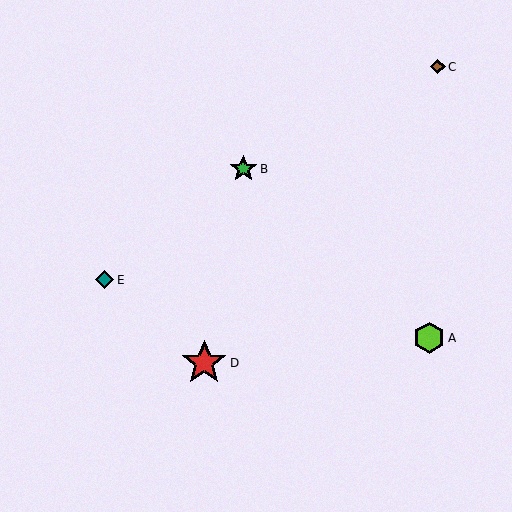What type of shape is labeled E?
Shape E is a teal diamond.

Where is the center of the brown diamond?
The center of the brown diamond is at (438, 67).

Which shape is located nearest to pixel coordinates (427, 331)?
The lime hexagon (labeled A) at (429, 338) is nearest to that location.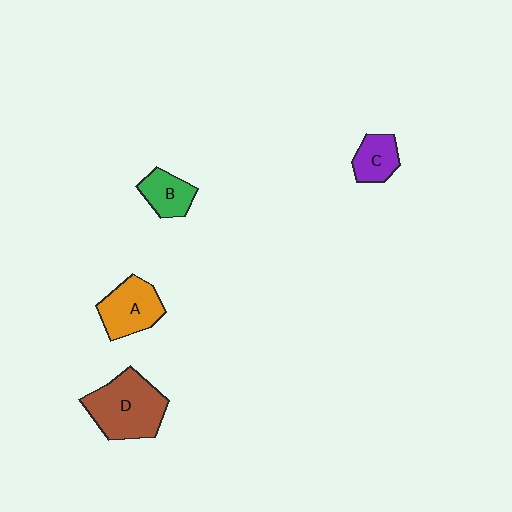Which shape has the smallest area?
Shape C (purple).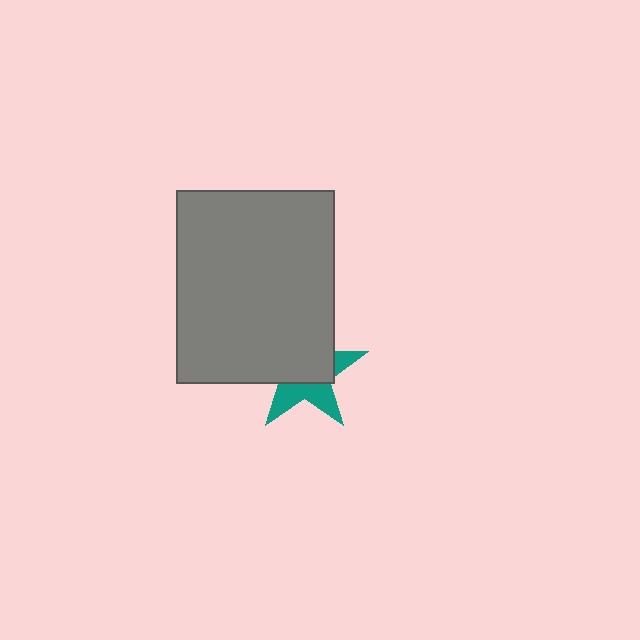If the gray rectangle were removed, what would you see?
You would see the complete teal star.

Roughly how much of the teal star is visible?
A small part of it is visible (roughly 40%).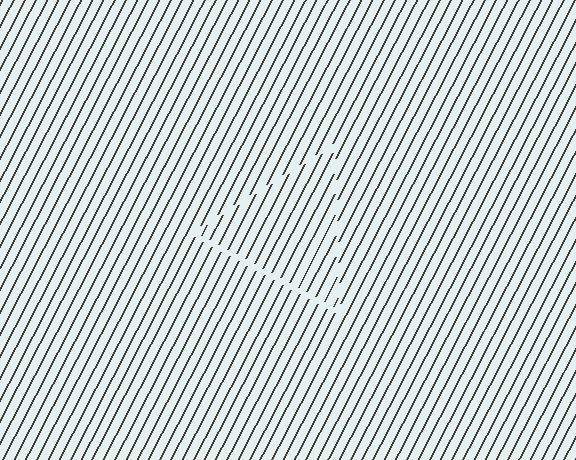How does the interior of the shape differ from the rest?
The interior of the shape contains the same grating, shifted by half a period — the contour is defined by the phase discontinuity where line-ends from the inner and outer gratings abut.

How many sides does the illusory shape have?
3 sides — the line-ends trace a triangle.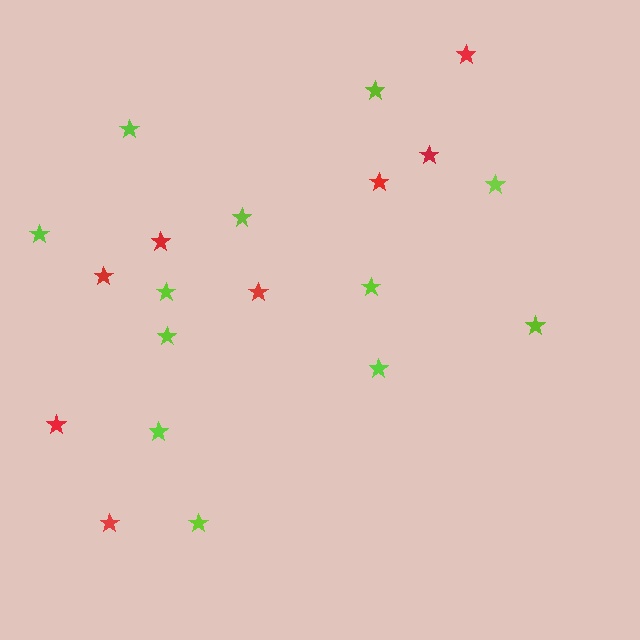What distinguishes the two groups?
There are 2 groups: one group of lime stars (12) and one group of red stars (8).